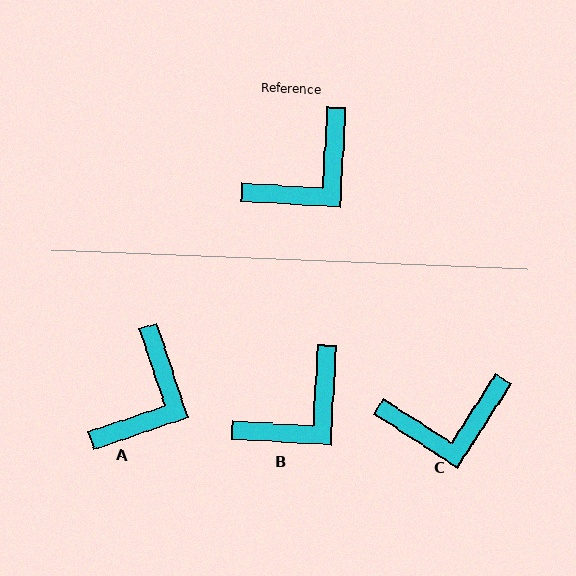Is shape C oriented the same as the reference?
No, it is off by about 29 degrees.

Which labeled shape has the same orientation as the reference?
B.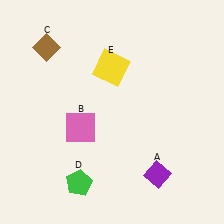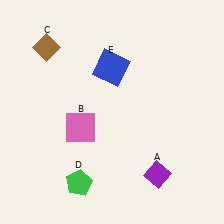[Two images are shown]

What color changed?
The square (E) changed from yellow in Image 1 to blue in Image 2.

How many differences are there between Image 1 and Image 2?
There is 1 difference between the two images.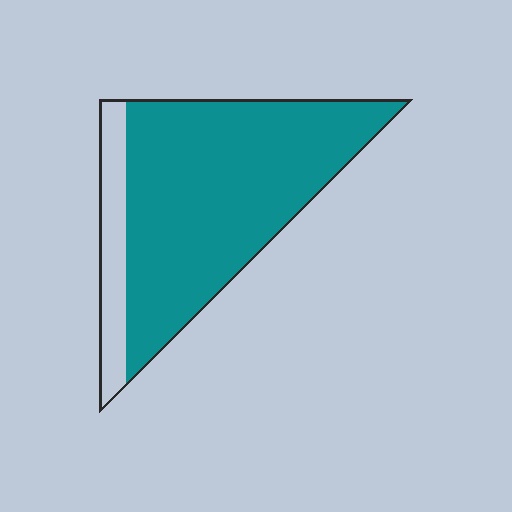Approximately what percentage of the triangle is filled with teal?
Approximately 85%.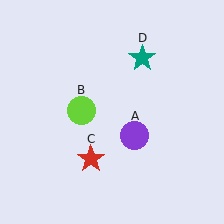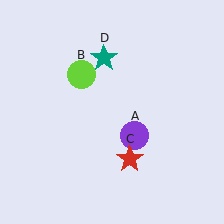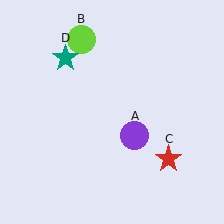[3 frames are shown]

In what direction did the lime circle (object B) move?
The lime circle (object B) moved up.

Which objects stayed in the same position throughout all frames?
Purple circle (object A) remained stationary.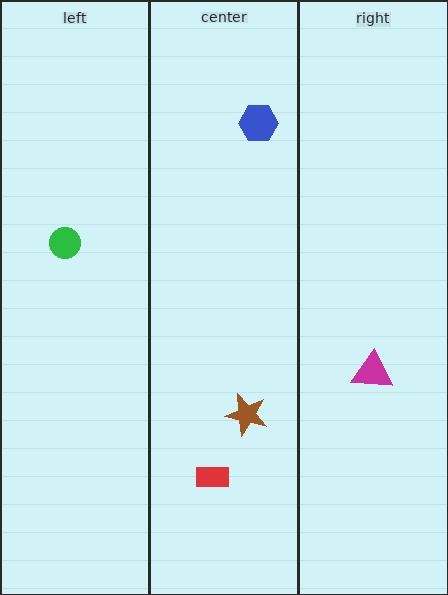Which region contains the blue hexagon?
The center region.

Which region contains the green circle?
The left region.